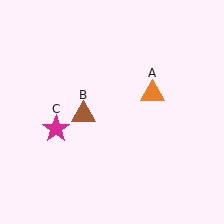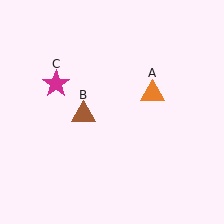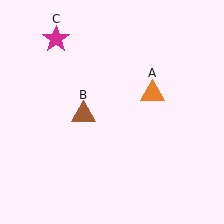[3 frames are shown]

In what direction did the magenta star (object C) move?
The magenta star (object C) moved up.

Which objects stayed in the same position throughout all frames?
Orange triangle (object A) and brown triangle (object B) remained stationary.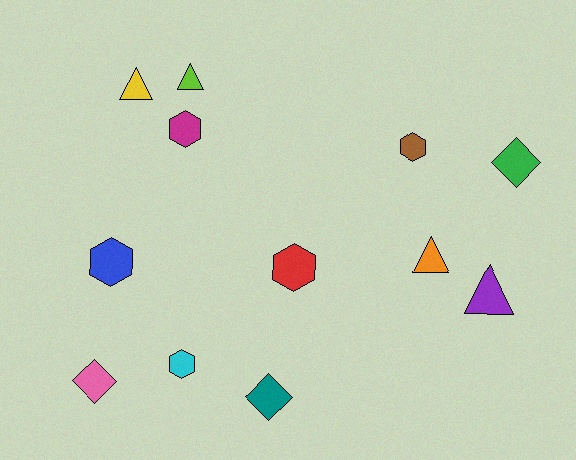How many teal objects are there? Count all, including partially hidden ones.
There is 1 teal object.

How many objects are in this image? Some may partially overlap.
There are 12 objects.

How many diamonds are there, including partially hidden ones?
There are 3 diamonds.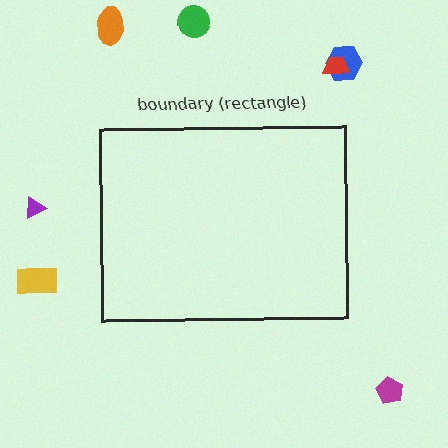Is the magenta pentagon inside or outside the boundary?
Outside.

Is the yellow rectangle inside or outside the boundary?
Outside.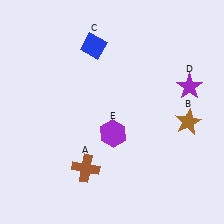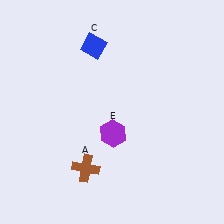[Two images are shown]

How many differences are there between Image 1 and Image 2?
There are 2 differences between the two images.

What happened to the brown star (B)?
The brown star (B) was removed in Image 2. It was in the bottom-right area of Image 1.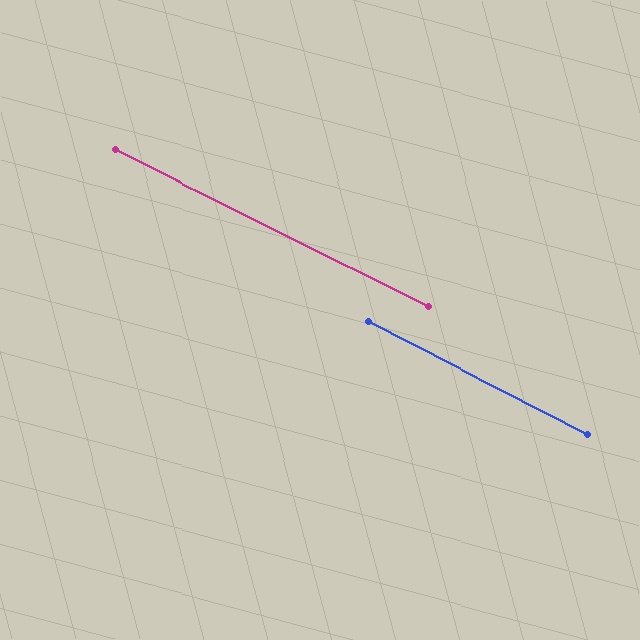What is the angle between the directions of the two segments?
Approximately 1 degree.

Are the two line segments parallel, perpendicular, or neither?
Parallel — their directions differ by only 0.7°.